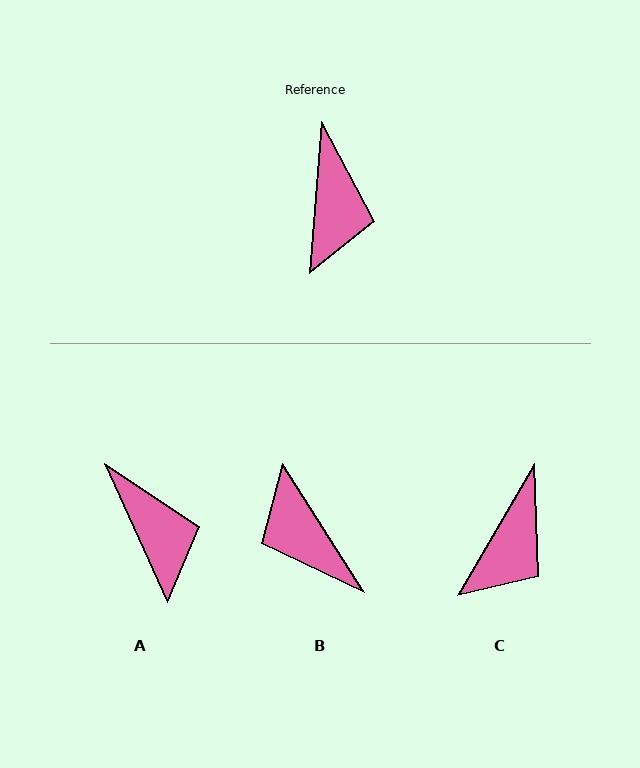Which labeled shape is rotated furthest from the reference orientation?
B, about 143 degrees away.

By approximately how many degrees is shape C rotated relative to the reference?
Approximately 26 degrees clockwise.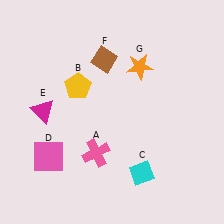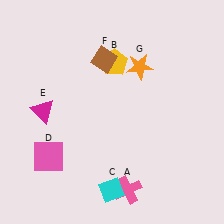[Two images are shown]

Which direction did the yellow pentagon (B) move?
The yellow pentagon (B) moved right.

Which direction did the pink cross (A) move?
The pink cross (A) moved down.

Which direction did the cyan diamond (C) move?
The cyan diamond (C) moved left.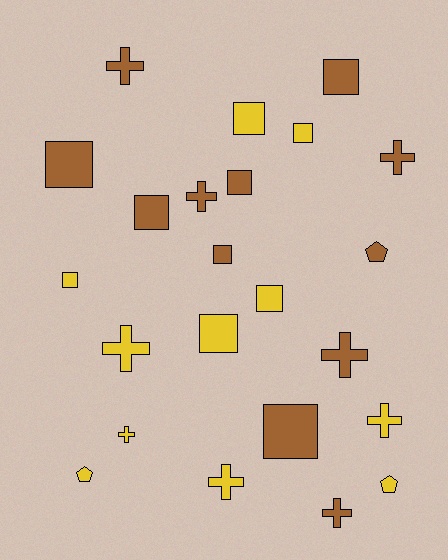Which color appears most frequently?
Brown, with 12 objects.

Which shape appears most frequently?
Square, with 11 objects.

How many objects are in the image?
There are 23 objects.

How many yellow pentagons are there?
There are 2 yellow pentagons.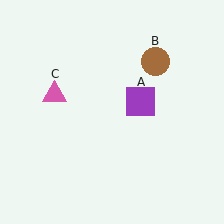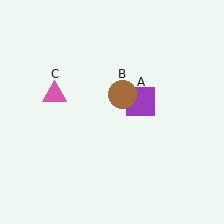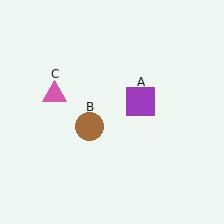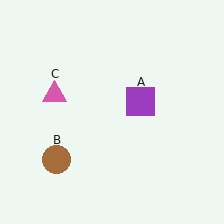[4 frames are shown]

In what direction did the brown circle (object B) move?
The brown circle (object B) moved down and to the left.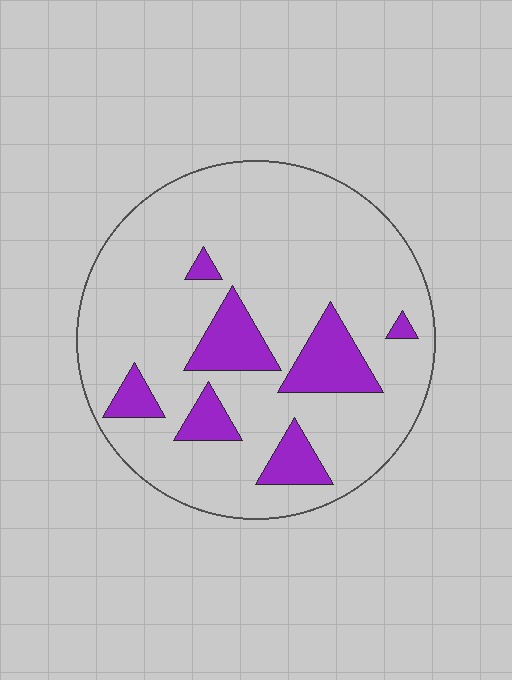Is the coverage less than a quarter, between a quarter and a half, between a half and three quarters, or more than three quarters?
Less than a quarter.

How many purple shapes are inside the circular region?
7.